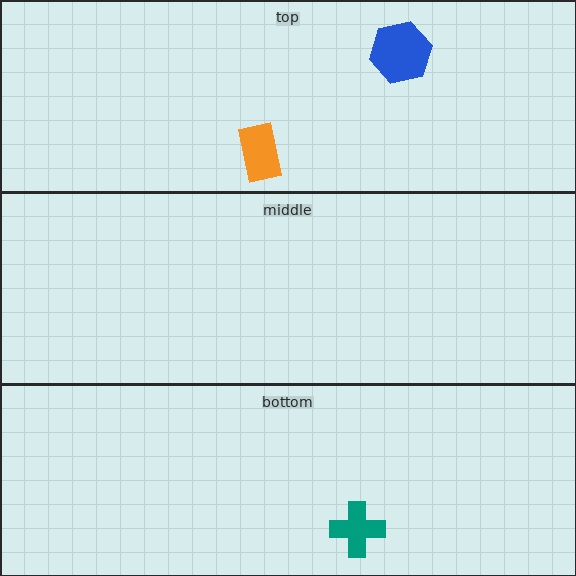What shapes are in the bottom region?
The teal cross.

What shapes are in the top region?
The blue hexagon, the orange rectangle.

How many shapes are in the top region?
2.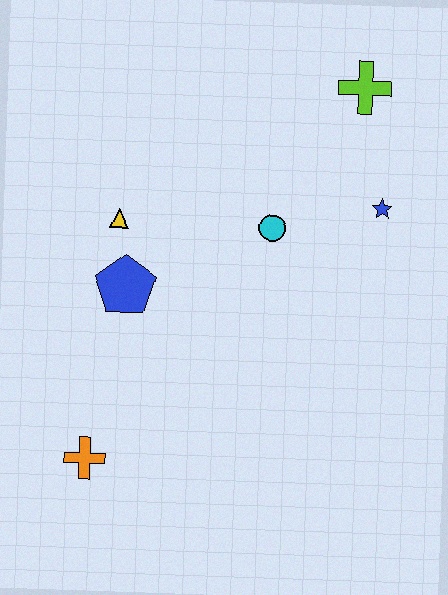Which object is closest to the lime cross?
The blue star is closest to the lime cross.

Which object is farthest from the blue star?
The orange cross is farthest from the blue star.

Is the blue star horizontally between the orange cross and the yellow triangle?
No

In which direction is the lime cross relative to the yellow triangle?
The lime cross is to the right of the yellow triangle.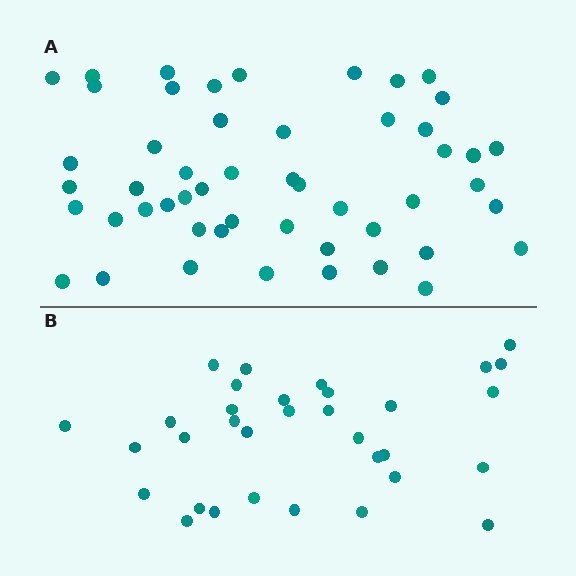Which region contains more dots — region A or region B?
Region A (the top region) has more dots.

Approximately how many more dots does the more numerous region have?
Region A has approximately 20 more dots than region B.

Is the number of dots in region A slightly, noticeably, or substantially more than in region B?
Region A has substantially more. The ratio is roughly 1.5 to 1.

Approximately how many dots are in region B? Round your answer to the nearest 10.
About 30 dots. (The exact count is 33, which rounds to 30.)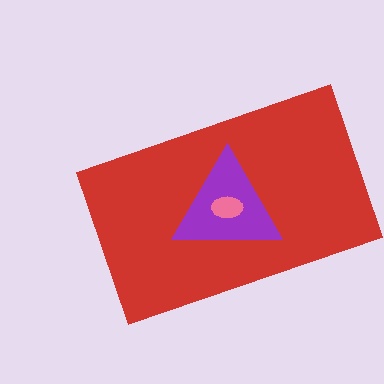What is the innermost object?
The pink ellipse.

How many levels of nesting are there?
3.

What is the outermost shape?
The red rectangle.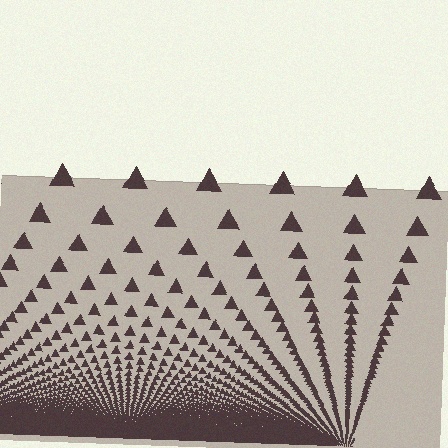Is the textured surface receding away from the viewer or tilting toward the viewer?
The surface appears to tilt toward the viewer. Texture elements get larger and sparser toward the top.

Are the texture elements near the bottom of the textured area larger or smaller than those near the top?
Smaller. The gradient is inverted — elements near the bottom are smaller and denser.